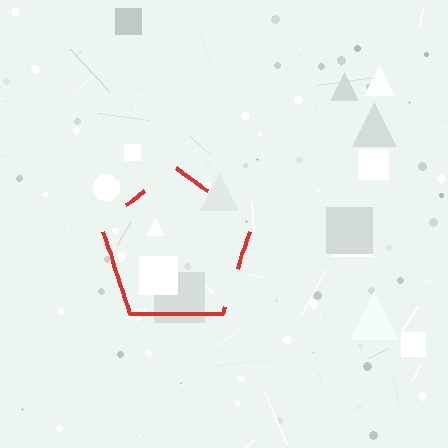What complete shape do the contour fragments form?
The contour fragments form a pentagon.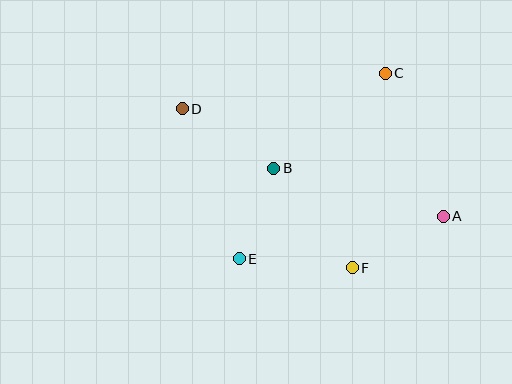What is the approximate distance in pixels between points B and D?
The distance between B and D is approximately 109 pixels.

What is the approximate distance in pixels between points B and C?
The distance between B and C is approximately 147 pixels.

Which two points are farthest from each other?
Points A and D are farthest from each other.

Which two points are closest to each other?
Points B and E are closest to each other.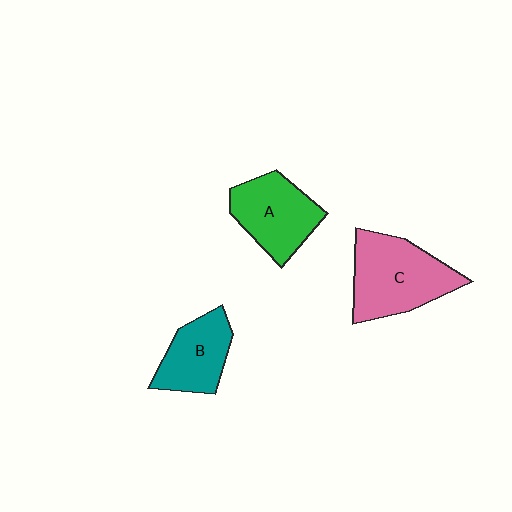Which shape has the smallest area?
Shape B (teal).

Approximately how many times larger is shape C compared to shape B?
Approximately 1.5 times.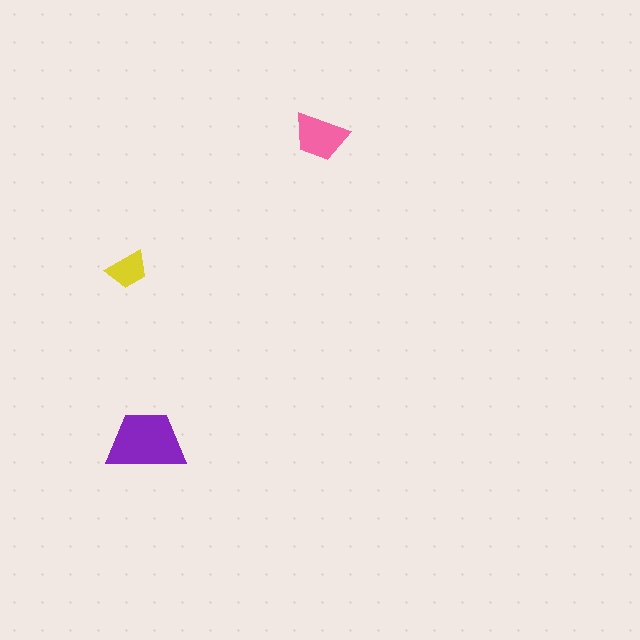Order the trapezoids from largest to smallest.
the purple one, the pink one, the yellow one.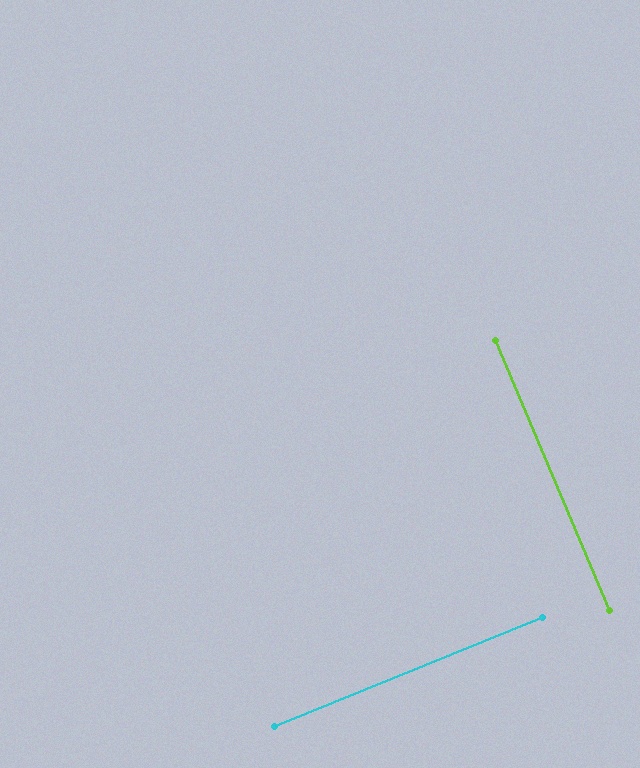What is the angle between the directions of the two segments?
Approximately 89 degrees.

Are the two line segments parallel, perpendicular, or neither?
Perpendicular — they meet at approximately 89°.